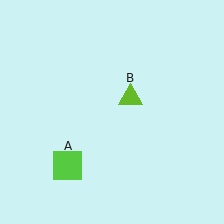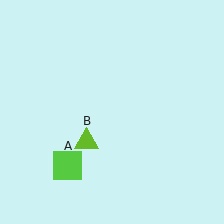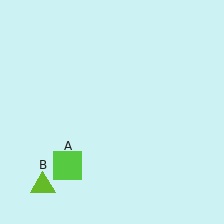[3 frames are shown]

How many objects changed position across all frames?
1 object changed position: lime triangle (object B).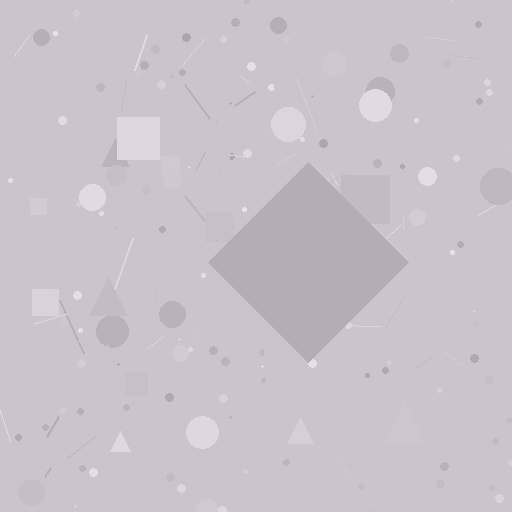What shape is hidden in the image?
A diamond is hidden in the image.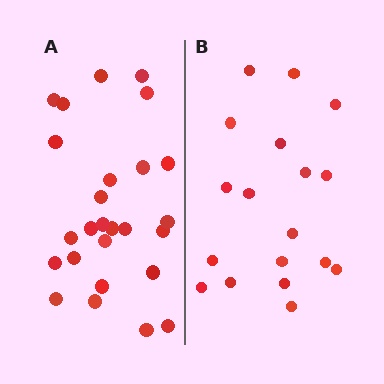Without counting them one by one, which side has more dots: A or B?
Region A (the left region) has more dots.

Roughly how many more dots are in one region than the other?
Region A has roughly 8 or so more dots than region B.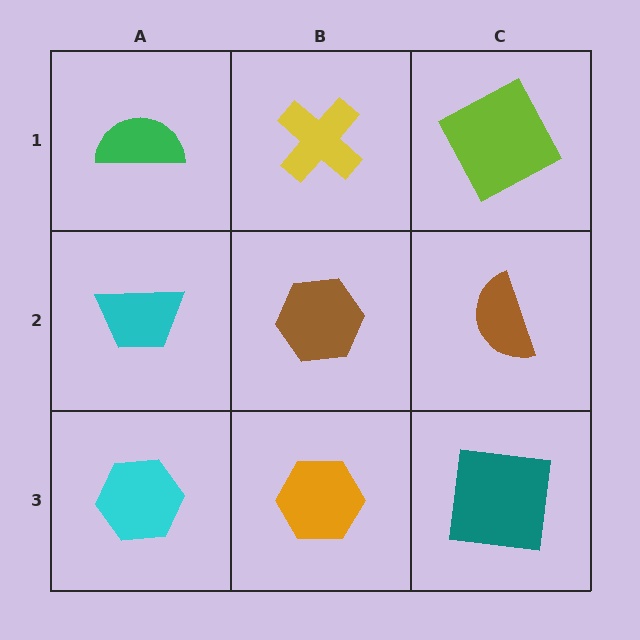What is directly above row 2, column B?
A yellow cross.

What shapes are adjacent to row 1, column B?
A brown hexagon (row 2, column B), a green semicircle (row 1, column A), a lime square (row 1, column C).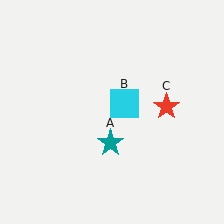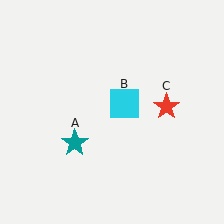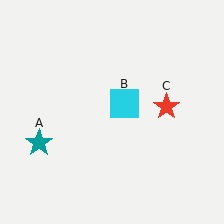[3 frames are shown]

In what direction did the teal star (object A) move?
The teal star (object A) moved left.